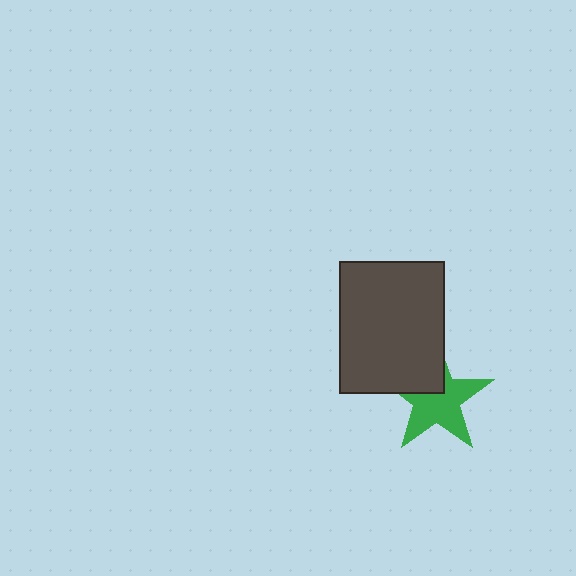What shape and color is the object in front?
The object in front is a dark gray rectangle.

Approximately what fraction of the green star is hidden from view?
Roughly 32% of the green star is hidden behind the dark gray rectangle.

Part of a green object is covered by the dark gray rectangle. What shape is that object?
It is a star.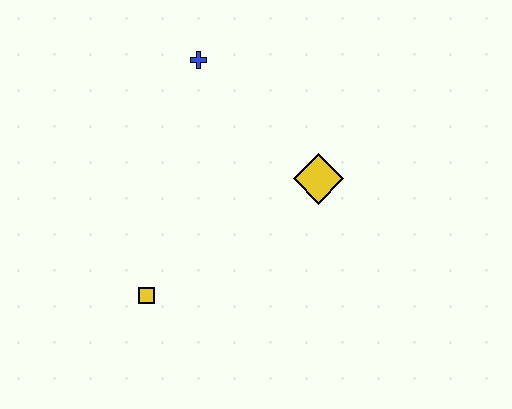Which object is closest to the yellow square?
The yellow diamond is closest to the yellow square.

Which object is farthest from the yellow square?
The blue cross is farthest from the yellow square.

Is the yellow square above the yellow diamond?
No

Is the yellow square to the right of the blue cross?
No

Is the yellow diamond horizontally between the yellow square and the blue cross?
No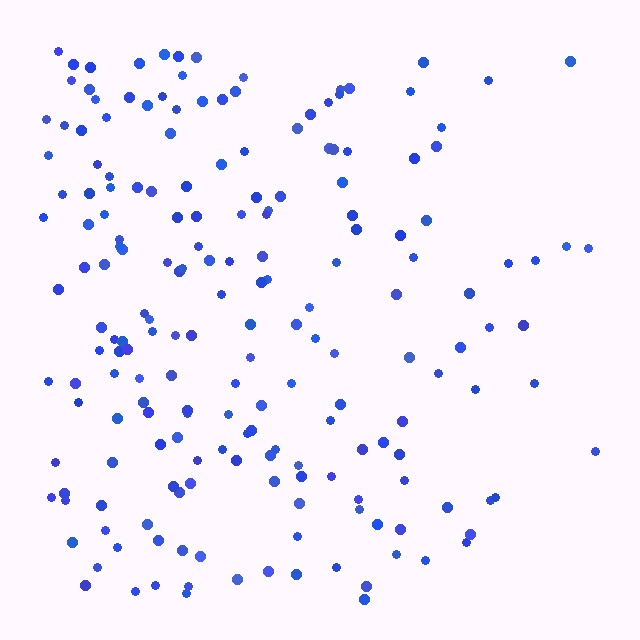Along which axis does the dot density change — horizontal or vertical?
Horizontal.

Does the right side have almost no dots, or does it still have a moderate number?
Still a moderate number, just noticeably fewer than the left.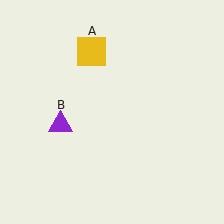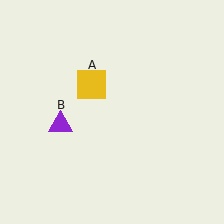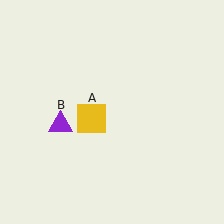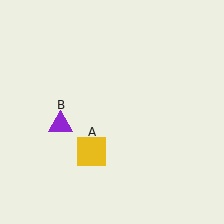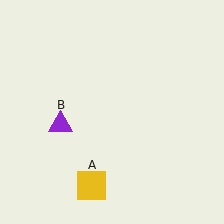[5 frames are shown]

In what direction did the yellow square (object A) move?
The yellow square (object A) moved down.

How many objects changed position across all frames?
1 object changed position: yellow square (object A).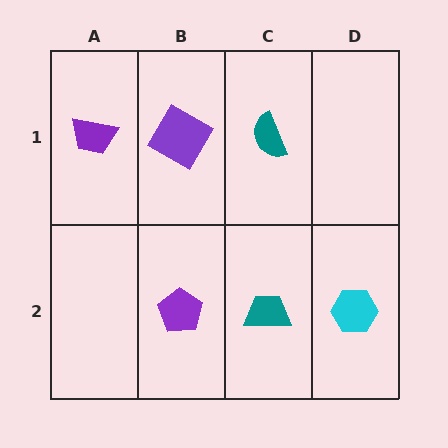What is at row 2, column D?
A cyan hexagon.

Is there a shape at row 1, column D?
No, that cell is empty.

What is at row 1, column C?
A teal semicircle.